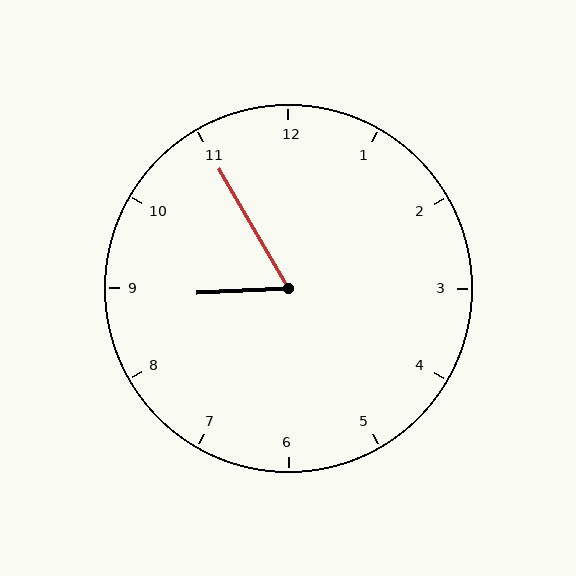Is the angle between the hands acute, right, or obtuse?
It is acute.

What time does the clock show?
8:55.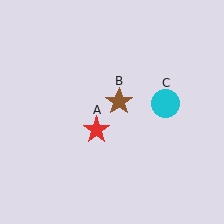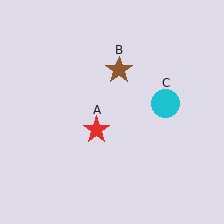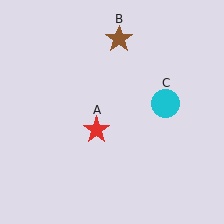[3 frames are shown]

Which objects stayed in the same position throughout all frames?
Red star (object A) and cyan circle (object C) remained stationary.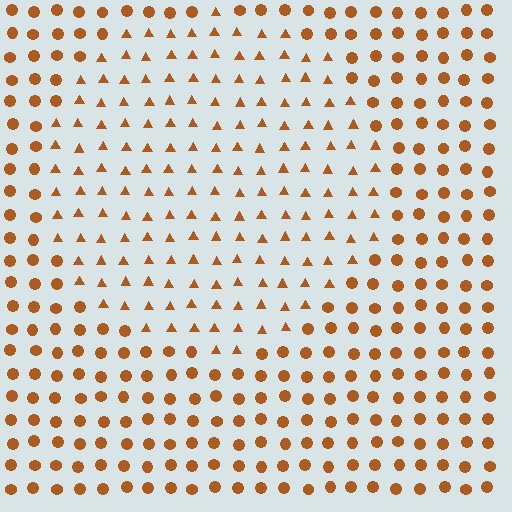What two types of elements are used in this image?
The image uses triangles inside the circle region and circles outside it.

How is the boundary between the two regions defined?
The boundary is defined by a change in element shape: triangles inside vs. circles outside. All elements share the same color and spacing.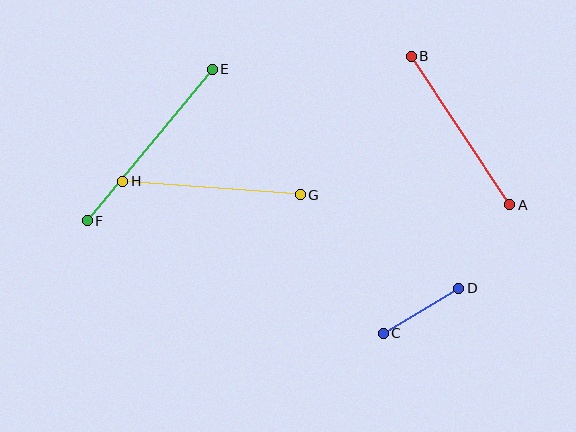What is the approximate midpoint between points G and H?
The midpoint is at approximately (212, 188) pixels.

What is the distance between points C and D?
The distance is approximately 88 pixels.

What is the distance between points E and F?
The distance is approximately 197 pixels.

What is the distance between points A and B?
The distance is approximately 178 pixels.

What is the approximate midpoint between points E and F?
The midpoint is at approximately (150, 145) pixels.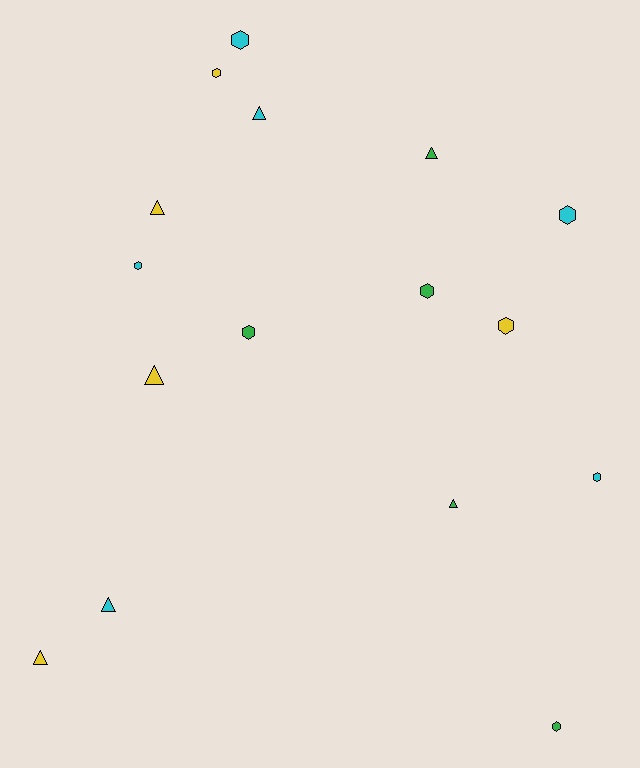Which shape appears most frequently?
Hexagon, with 9 objects.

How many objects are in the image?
There are 16 objects.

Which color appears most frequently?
Cyan, with 6 objects.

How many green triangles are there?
There are 2 green triangles.